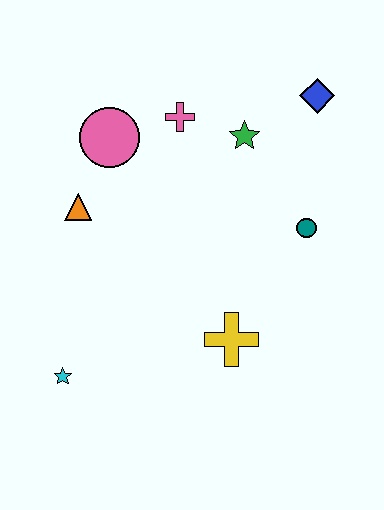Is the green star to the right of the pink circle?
Yes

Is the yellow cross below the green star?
Yes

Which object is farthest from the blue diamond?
The cyan star is farthest from the blue diamond.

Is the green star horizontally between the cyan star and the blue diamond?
Yes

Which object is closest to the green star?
The pink cross is closest to the green star.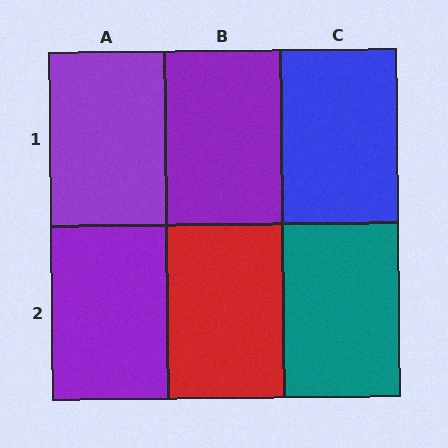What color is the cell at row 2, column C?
Teal.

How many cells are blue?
1 cell is blue.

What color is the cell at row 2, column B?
Red.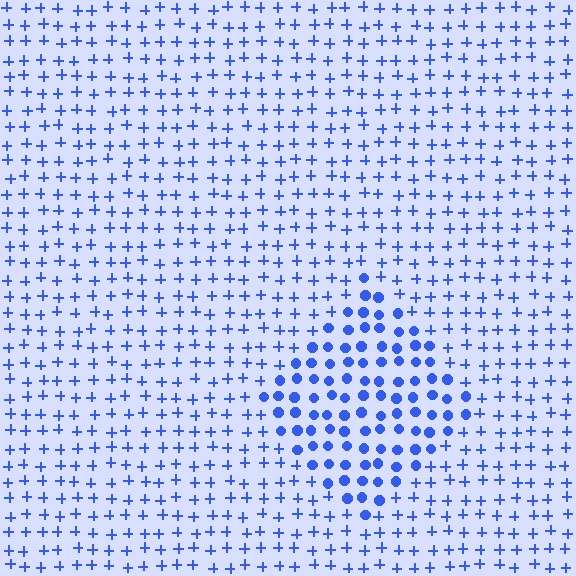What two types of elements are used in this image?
The image uses circles inside the diamond region and plus signs outside it.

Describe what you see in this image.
The image is filled with small blue elements arranged in a uniform grid. A diamond-shaped region contains circles, while the surrounding area contains plus signs. The boundary is defined purely by the change in element shape.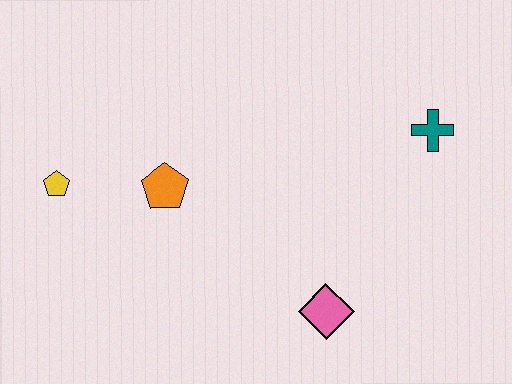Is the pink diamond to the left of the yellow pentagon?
No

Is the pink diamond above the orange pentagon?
No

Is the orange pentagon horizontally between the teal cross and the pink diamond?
No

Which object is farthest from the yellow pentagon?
The teal cross is farthest from the yellow pentagon.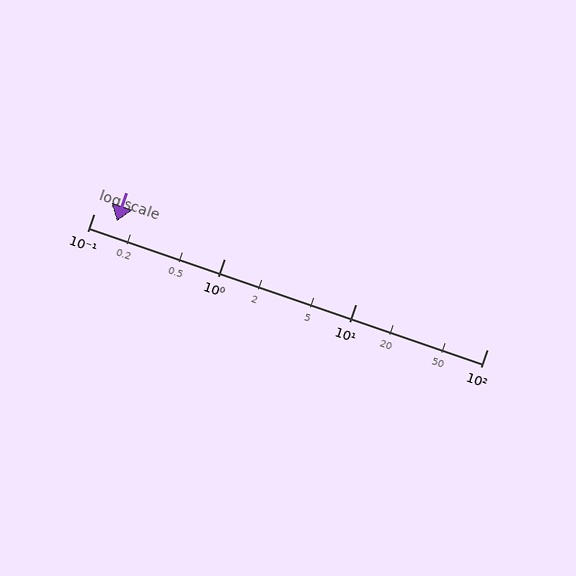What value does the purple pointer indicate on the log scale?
The pointer indicates approximately 0.15.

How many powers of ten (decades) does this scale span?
The scale spans 3 decades, from 0.1 to 100.